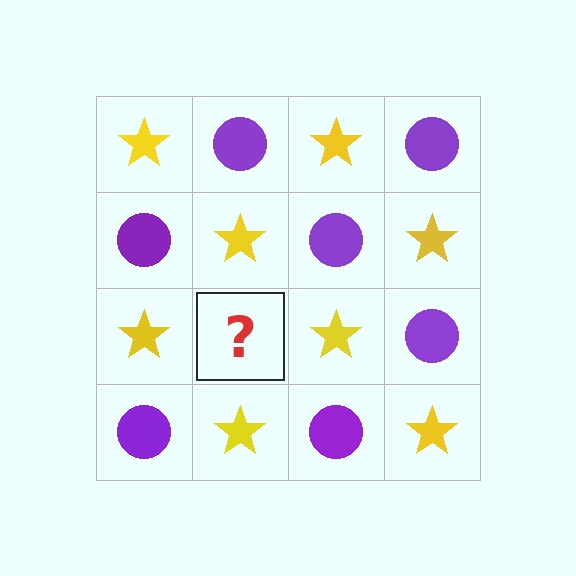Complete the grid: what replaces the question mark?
The question mark should be replaced with a purple circle.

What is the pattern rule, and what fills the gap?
The rule is that it alternates yellow star and purple circle in a checkerboard pattern. The gap should be filled with a purple circle.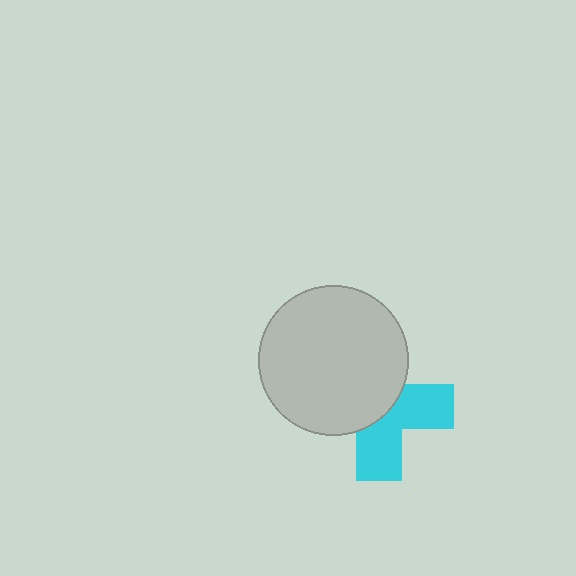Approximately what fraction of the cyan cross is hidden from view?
Roughly 55% of the cyan cross is hidden behind the light gray circle.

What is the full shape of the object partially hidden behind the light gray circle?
The partially hidden object is a cyan cross.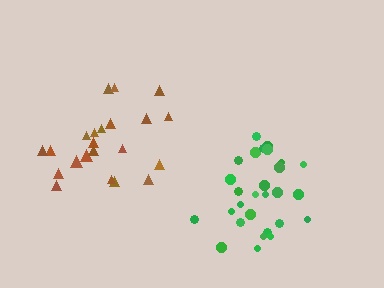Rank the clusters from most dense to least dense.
green, brown.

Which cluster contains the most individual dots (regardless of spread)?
Green (29).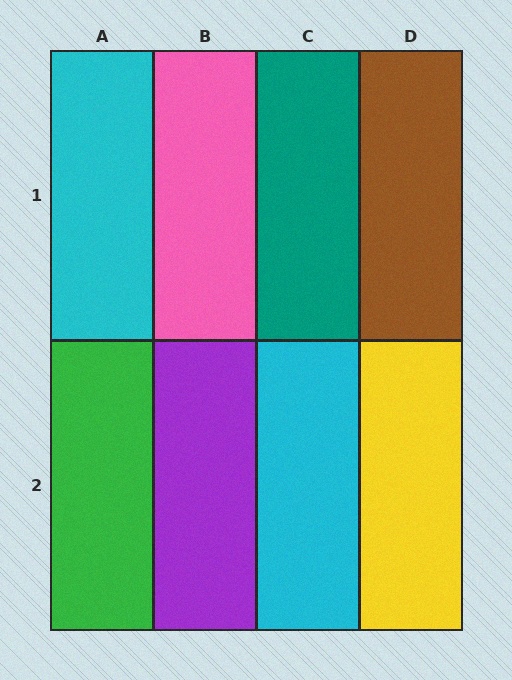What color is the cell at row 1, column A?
Cyan.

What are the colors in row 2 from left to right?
Green, purple, cyan, yellow.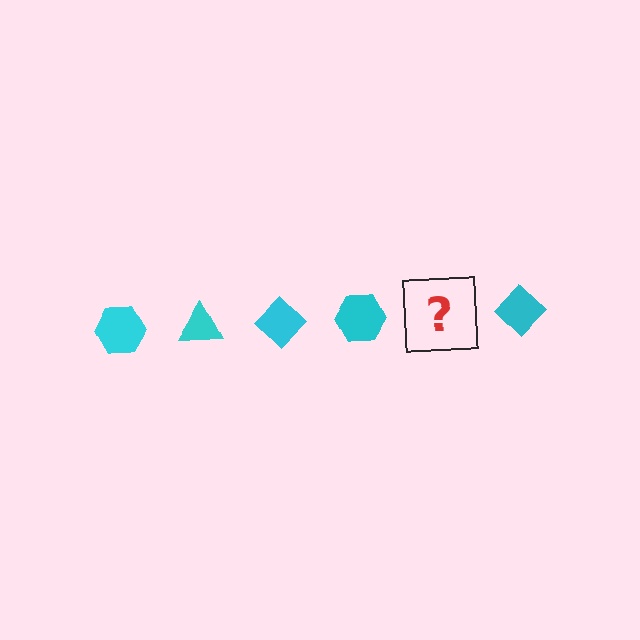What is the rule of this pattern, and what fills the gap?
The rule is that the pattern cycles through hexagon, triangle, diamond shapes in cyan. The gap should be filled with a cyan triangle.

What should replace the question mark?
The question mark should be replaced with a cyan triangle.